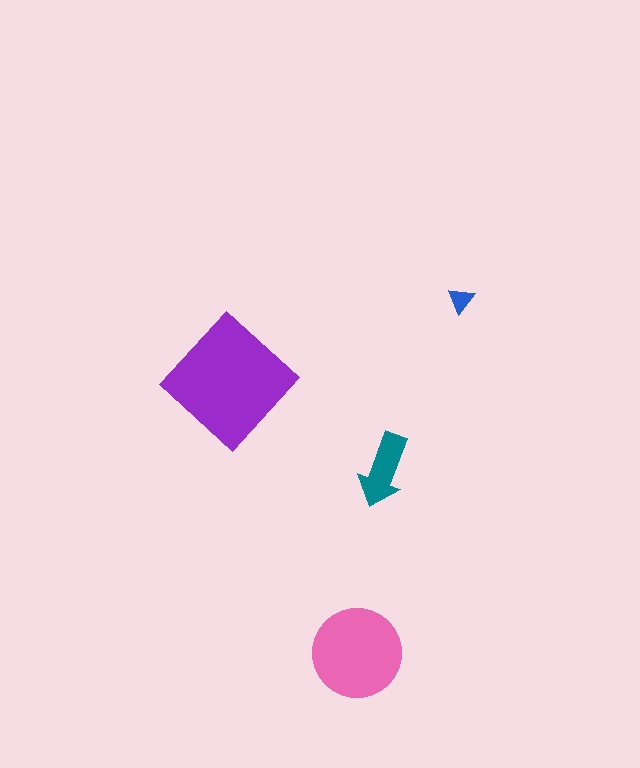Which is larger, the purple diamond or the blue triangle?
The purple diamond.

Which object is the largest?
The purple diamond.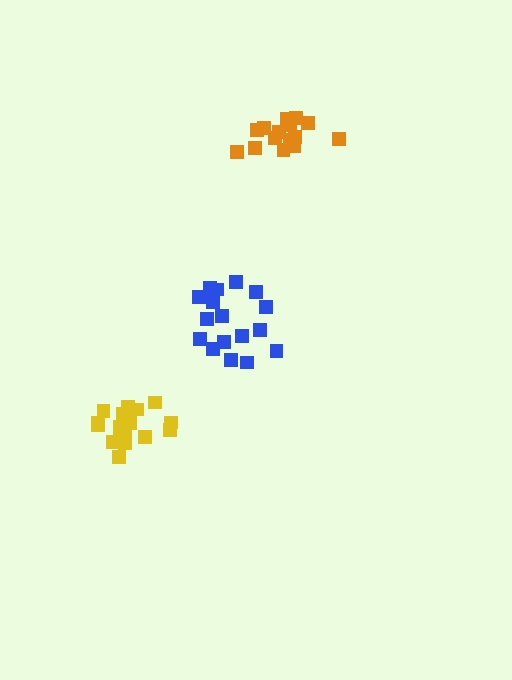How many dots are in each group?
Group 1: 17 dots, Group 2: 17 dots, Group 3: 16 dots (50 total).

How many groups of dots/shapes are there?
There are 3 groups.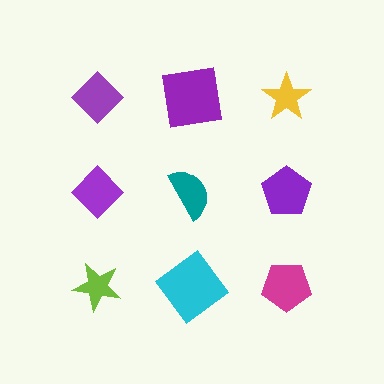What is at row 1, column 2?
A purple square.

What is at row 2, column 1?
A purple diamond.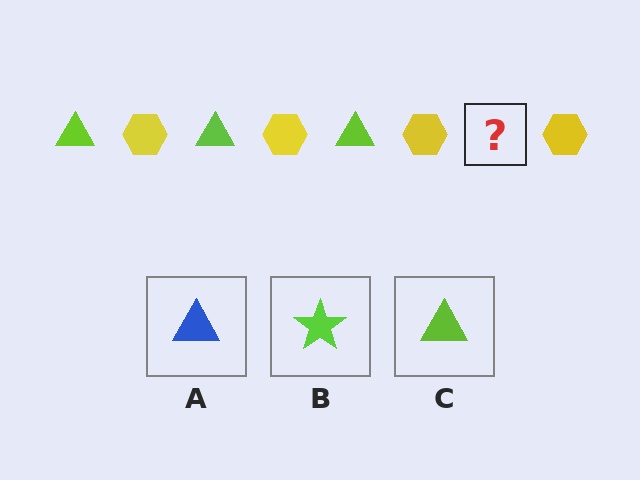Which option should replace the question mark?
Option C.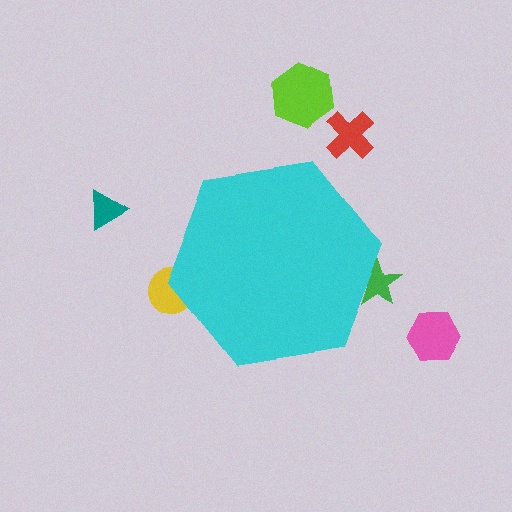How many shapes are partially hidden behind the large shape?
2 shapes are partially hidden.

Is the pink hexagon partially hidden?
No, the pink hexagon is fully visible.